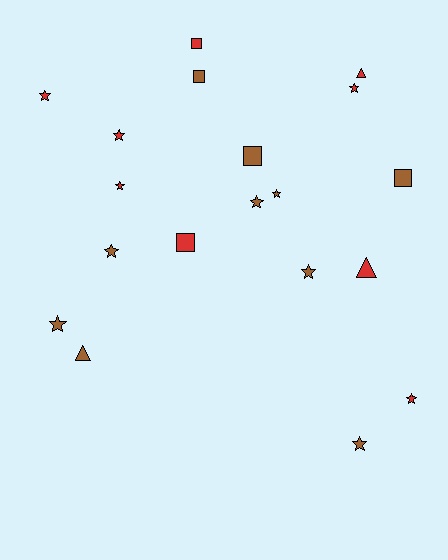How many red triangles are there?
There are 2 red triangles.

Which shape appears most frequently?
Star, with 11 objects.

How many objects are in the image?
There are 19 objects.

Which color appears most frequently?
Brown, with 10 objects.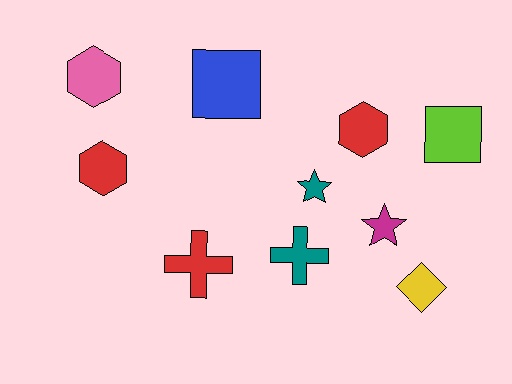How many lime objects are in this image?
There is 1 lime object.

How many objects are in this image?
There are 10 objects.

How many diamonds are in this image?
There is 1 diamond.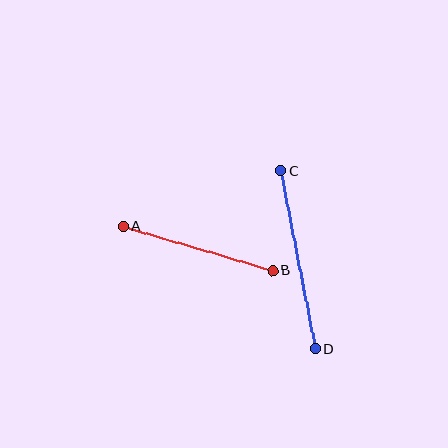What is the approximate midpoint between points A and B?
The midpoint is at approximately (198, 249) pixels.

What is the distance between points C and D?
The distance is approximately 181 pixels.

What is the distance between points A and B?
The distance is approximately 156 pixels.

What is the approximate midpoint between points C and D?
The midpoint is at approximately (298, 260) pixels.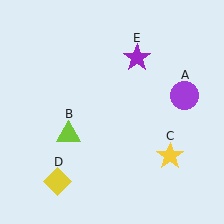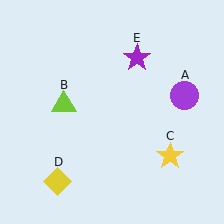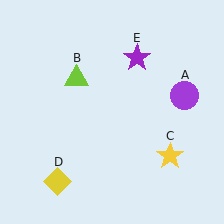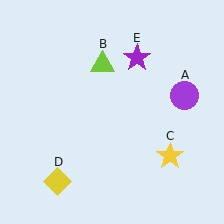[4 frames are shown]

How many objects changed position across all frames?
1 object changed position: lime triangle (object B).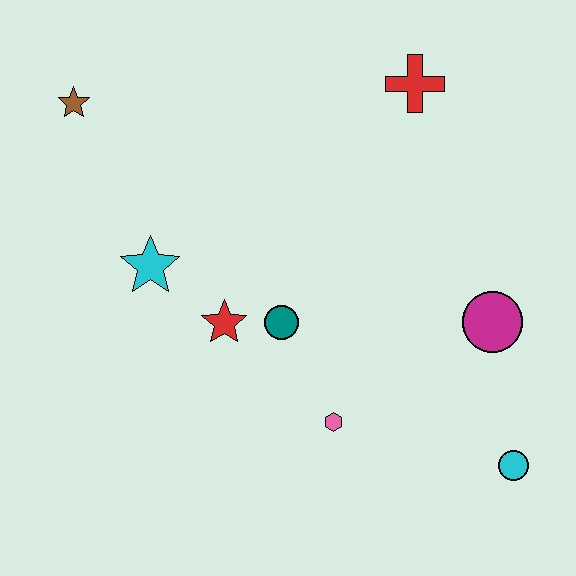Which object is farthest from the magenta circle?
The brown star is farthest from the magenta circle.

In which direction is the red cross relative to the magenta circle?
The red cross is above the magenta circle.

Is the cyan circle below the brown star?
Yes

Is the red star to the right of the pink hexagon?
No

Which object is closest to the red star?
The teal circle is closest to the red star.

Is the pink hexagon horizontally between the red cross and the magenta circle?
No